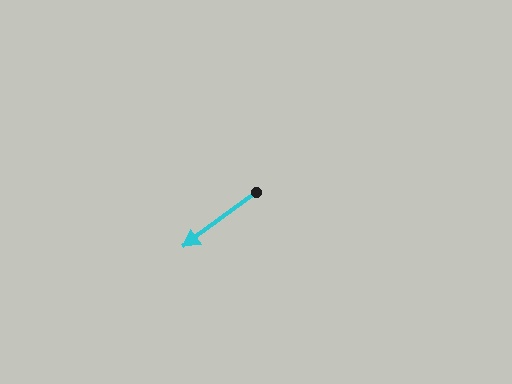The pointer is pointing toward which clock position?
Roughly 8 o'clock.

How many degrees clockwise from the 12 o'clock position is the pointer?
Approximately 233 degrees.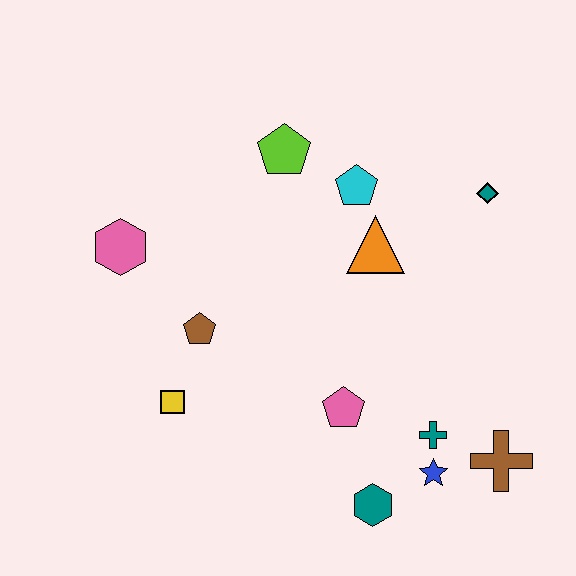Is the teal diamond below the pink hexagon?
No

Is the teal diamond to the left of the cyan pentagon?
No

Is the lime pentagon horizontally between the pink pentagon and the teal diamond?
No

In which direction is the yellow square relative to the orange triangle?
The yellow square is to the left of the orange triangle.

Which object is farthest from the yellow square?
The teal diamond is farthest from the yellow square.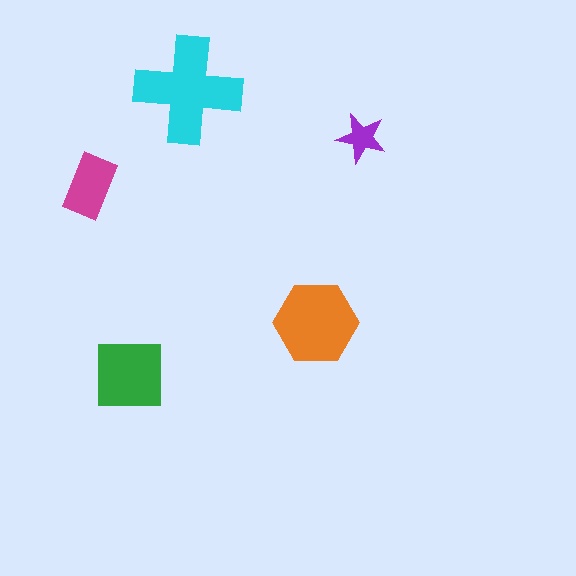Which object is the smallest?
The purple star.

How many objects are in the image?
There are 5 objects in the image.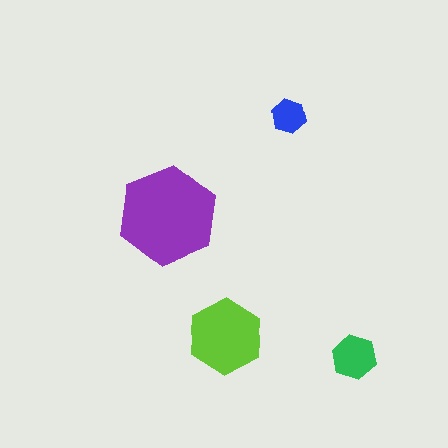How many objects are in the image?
There are 4 objects in the image.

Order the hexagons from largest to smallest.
the purple one, the lime one, the green one, the blue one.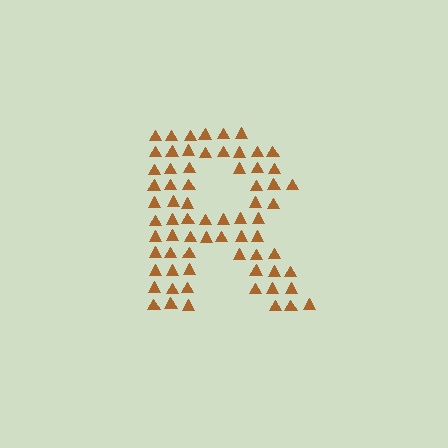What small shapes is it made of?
It is made of small triangles.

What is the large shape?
The large shape is the letter R.